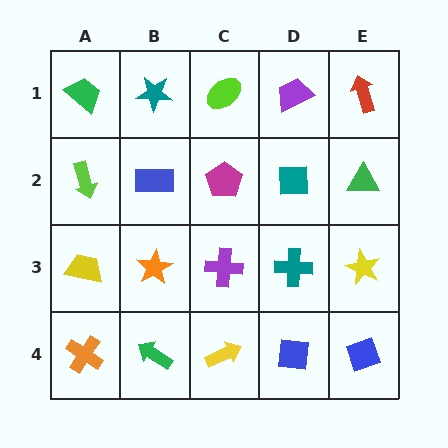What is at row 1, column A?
A green trapezoid.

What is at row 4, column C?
A yellow arrow.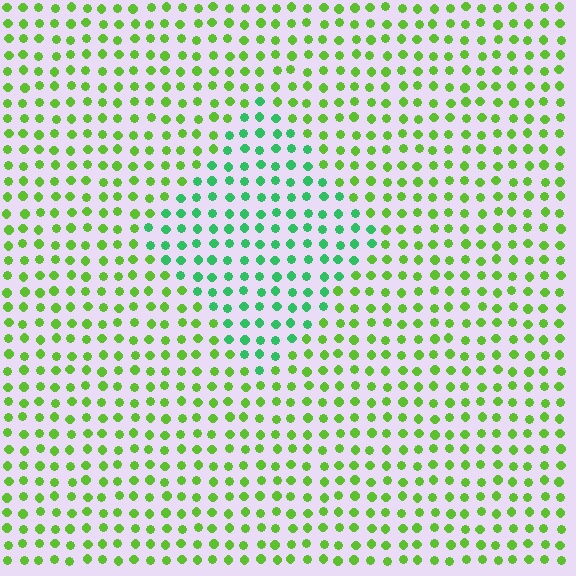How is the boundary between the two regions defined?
The boundary is defined purely by a slight shift in hue (about 41 degrees). Spacing, size, and orientation are identical on both sides.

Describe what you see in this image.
The image is filled with small lime elements in a uniform arrangement. A diamond-shaped region is visible where the elements are tinted to a slightly different hue, forming a subtle color boundary.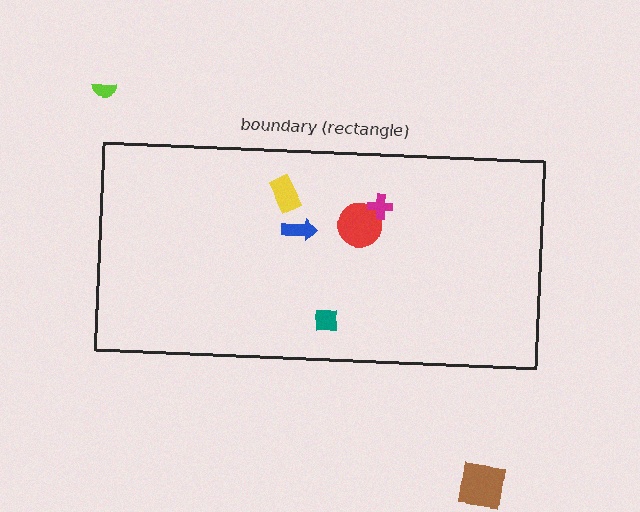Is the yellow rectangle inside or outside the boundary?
Inside.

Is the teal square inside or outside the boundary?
Inside.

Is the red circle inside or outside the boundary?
Inside.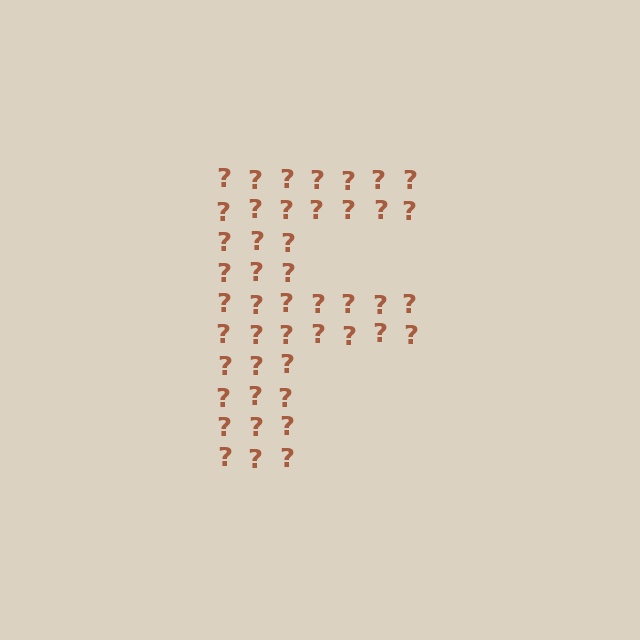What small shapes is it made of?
It is made of small question marks.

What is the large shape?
The large shape is the letter F.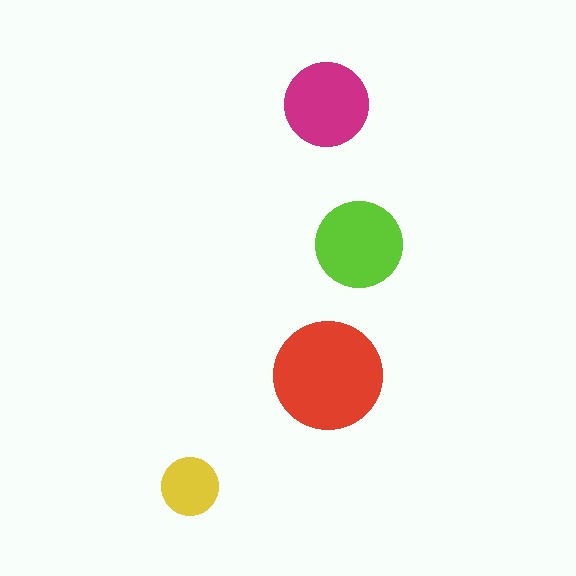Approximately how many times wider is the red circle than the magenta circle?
About 1.5 times wider.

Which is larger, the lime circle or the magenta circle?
The lime one.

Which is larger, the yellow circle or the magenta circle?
The magenta one.